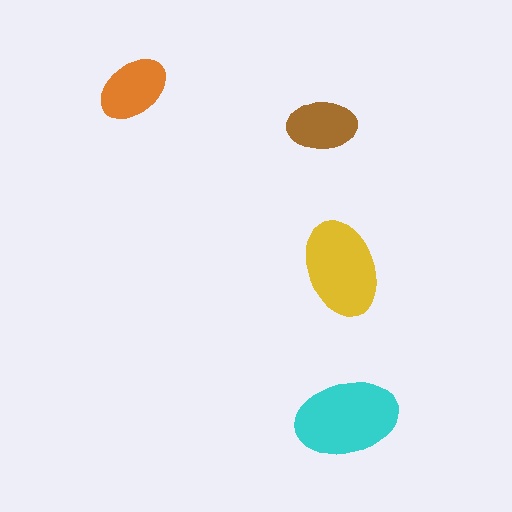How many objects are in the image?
There are 4 objects in the image.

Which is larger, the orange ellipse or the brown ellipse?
The orange one.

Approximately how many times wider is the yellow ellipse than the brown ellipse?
About 1.5 times wider.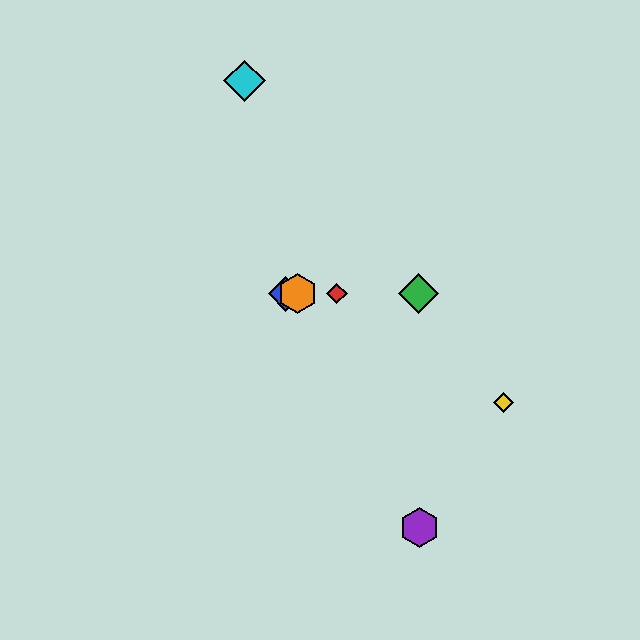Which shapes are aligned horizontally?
The red diamond, the blue diamond, the green diamond, the orange hexagon are aligned horizontally.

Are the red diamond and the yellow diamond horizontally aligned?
No, the red diamond is at y≈294 and the yellow diamond is at y≈403.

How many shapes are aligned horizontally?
4 shapes (the red diamond, the blue diamond, the green diamond, the orange hexagon) are aligned horizontally.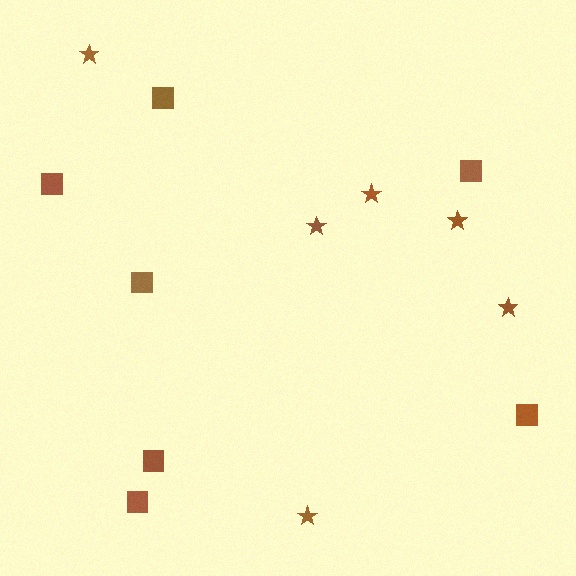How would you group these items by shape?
There are 2 groups: one group of stars (6) and one group of squares (7).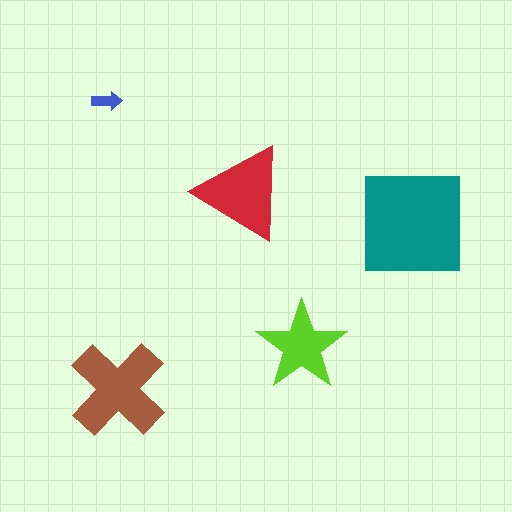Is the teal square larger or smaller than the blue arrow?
Larger.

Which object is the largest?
The teal square.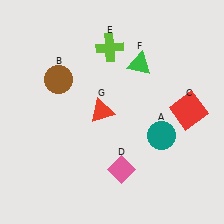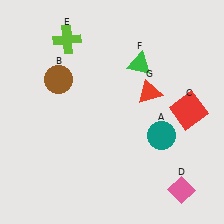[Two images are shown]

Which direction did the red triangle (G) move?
The red triangle (G) moved right.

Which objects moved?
The objects that moved are: the pink diamond (D), the lime cross (E), the red triangle (G).